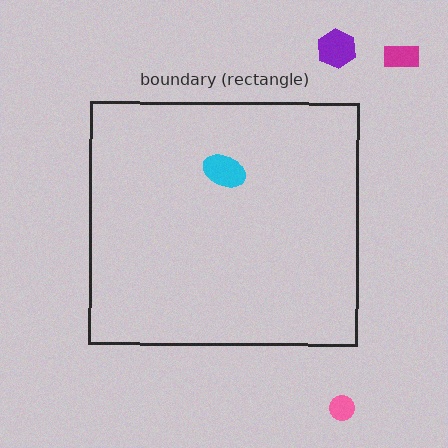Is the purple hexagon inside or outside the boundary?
Outside.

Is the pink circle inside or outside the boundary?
Outside.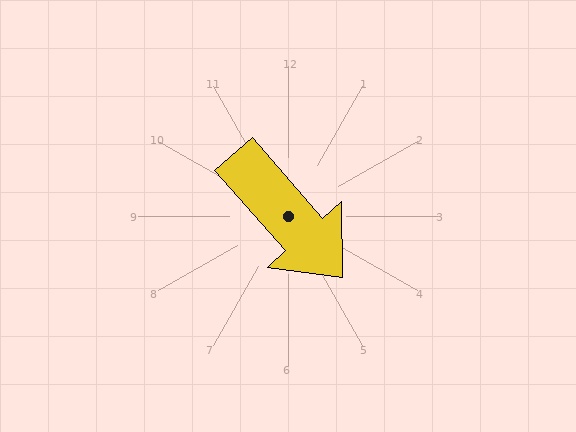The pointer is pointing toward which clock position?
Roughly 5 o'clock.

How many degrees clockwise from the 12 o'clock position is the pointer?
Approximately 139 degrees.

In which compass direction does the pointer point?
Southeast.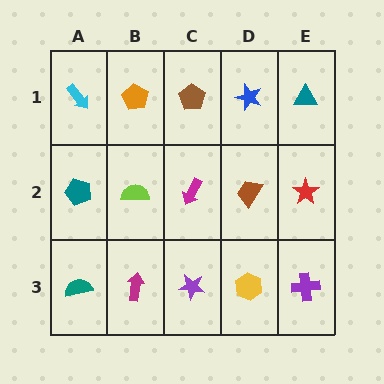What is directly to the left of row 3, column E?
A yellow hexagon.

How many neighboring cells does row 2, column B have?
4.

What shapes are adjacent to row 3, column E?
A red star (row 2, column E), a yellow hexagon (row 3, column D).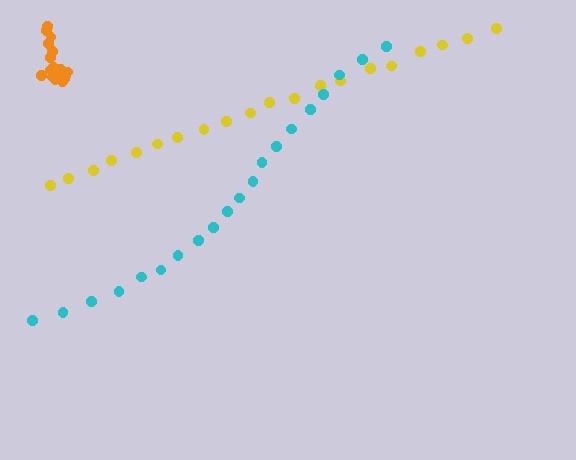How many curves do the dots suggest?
There are 3 distinct paths.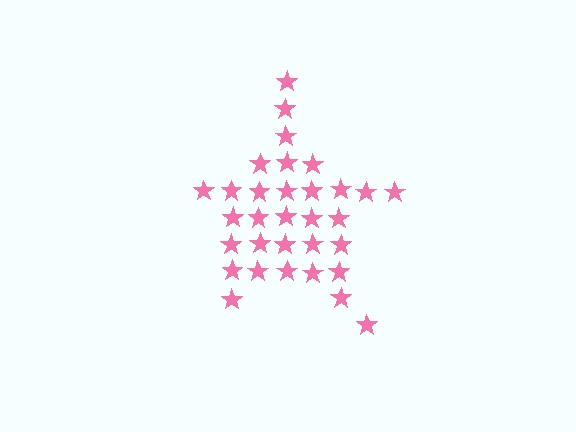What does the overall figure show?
The overall figure shows a star.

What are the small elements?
The small elements are stars.